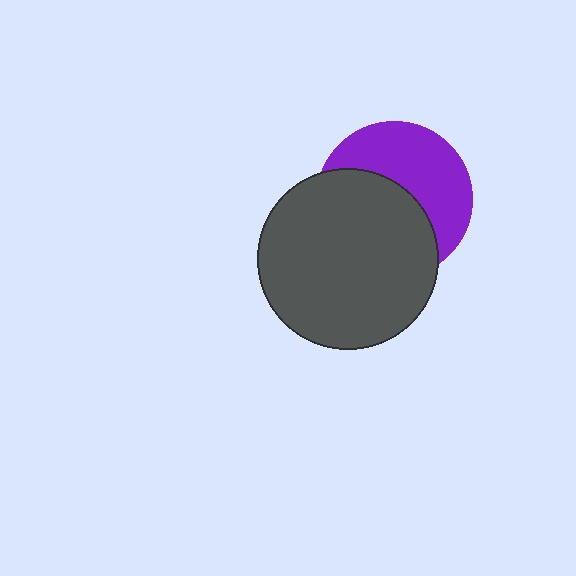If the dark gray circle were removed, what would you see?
You would see the complete purple circle.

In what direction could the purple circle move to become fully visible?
The purple circle could move toward the upper-right. That would shift it out from behind the dark gray circle entirely.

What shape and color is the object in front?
The object in front is a dark gray circle.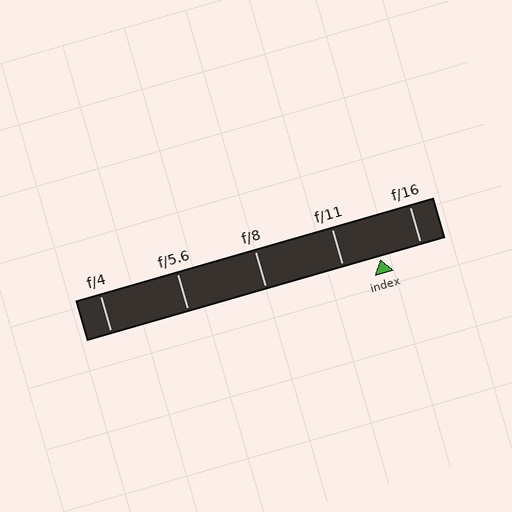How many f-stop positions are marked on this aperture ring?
There are 5 f-stop positions marked.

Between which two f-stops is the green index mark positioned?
The index mark is between f/11 and f/16.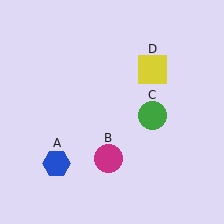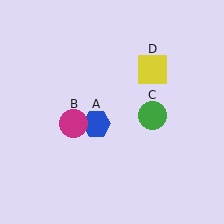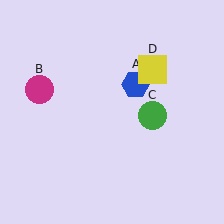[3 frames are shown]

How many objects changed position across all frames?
2 objects changed position: blue hexagon (object A), magenta circle (object B).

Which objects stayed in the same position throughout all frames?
Green circle (object C) and yellow square (object D) remained stationary.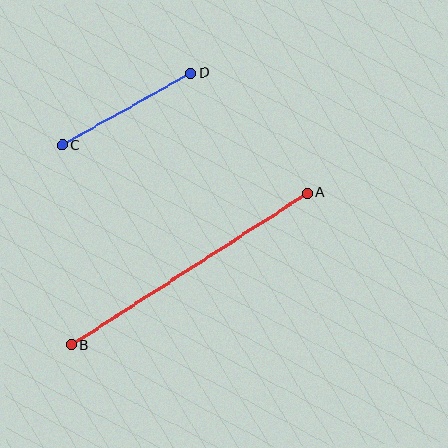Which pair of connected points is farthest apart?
Points A and B are farthest apart.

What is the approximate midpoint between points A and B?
The midpoint is at approximately (190, 269) pixels.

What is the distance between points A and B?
The distance is approximately 281 pixels.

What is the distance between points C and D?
The distance is approximately 147 pixels.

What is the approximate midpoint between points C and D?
The midpoint is at approximately (126, 109) pixels.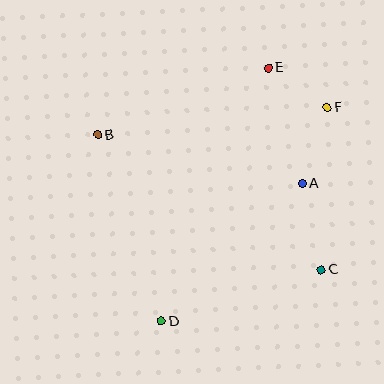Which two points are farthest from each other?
Points D and E are farthest from each other.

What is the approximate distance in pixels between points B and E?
The distance between B and E is approximately 183 pixels.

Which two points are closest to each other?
Points E and F are closest to each other.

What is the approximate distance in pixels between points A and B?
The distance between A and B is approximately 210 pixels.